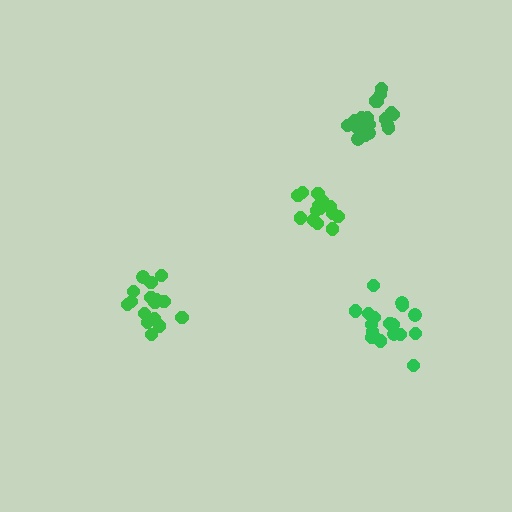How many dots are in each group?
Group 1: 16 dots, Group 2: 18 dots, Group 3: 15 dots, Group 4: 20 dots (69 total).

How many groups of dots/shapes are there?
There are 4 groups.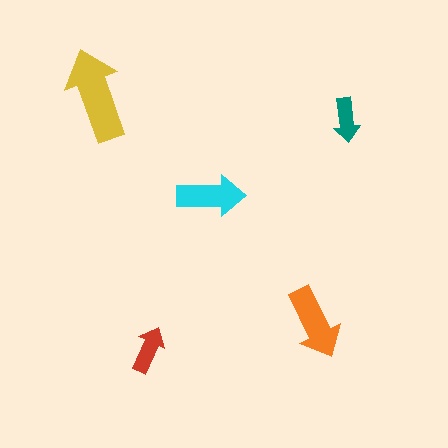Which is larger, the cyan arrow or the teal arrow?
The cyan one.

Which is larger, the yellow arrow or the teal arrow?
The yellow one.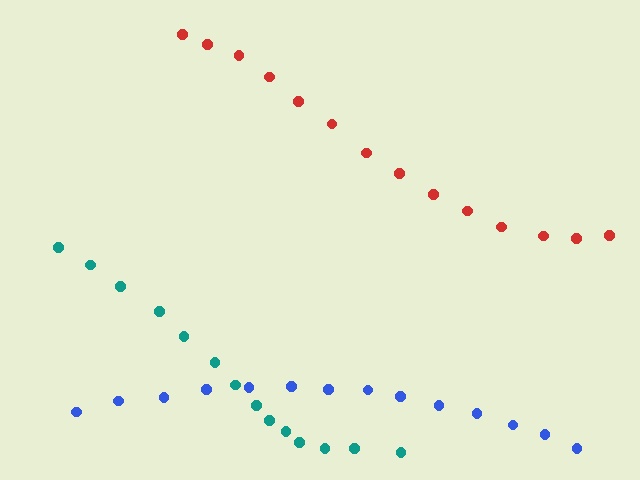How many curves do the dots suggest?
There are 3 distinct paths.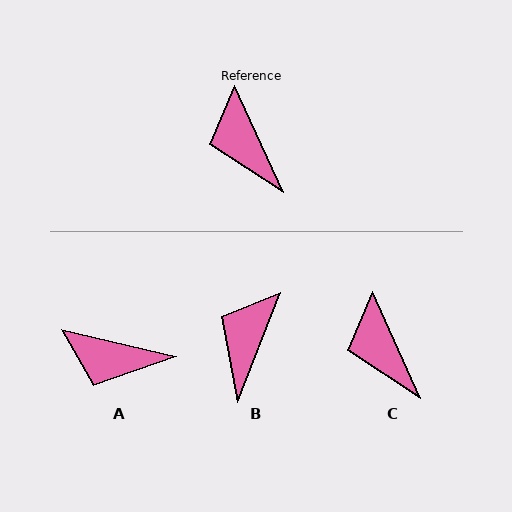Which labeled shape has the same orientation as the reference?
C.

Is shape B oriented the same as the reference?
No, it is off by about 46 degrees.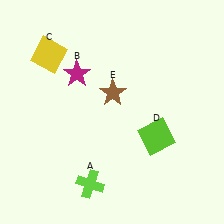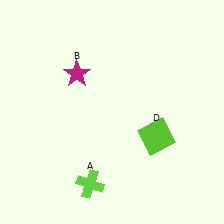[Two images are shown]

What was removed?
The brown star (E), the yellow square (C) were removed in Image 2.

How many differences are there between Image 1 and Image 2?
There are 2 differences between the two images.